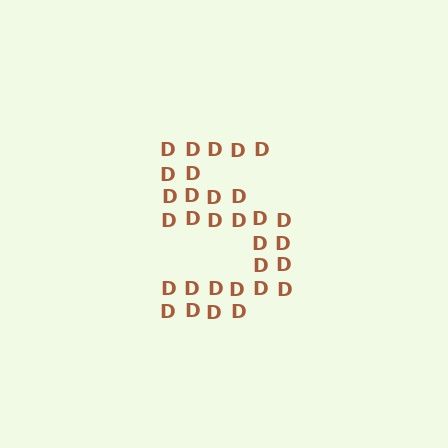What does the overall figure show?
The overall figure shows the digit 5.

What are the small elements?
The small elements are letter D's.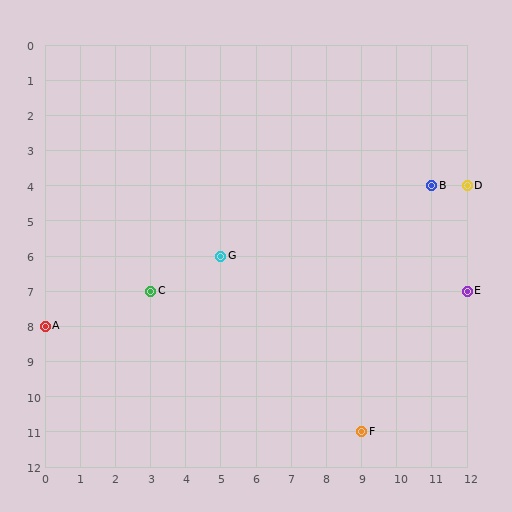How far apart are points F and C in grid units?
Points F and C are 6 columns and 4 rows apart (about 7.2 grid units diagonally).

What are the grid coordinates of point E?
Point E is at grid coordinates (12, 7).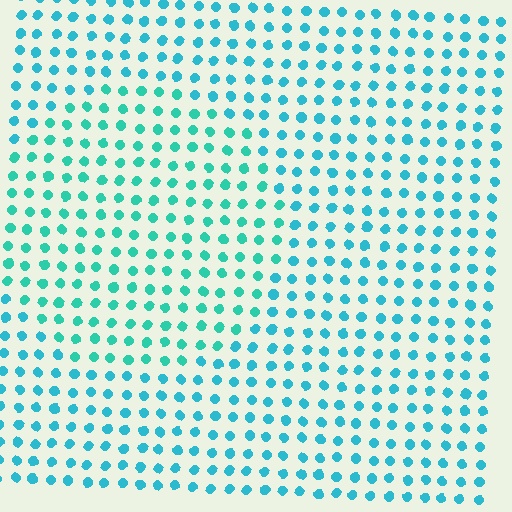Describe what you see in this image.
The image is filled with small cyan elements in a uniform arrangement. A circle-shaped region is visible where the elements are tinted to a slightly different hue, forming a subtle color boundary.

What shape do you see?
I see a circle.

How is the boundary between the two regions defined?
The boundary is defined purely by a slight shift in hue (about 20 degrees). Spacing, size, and orientation are identical on both sides.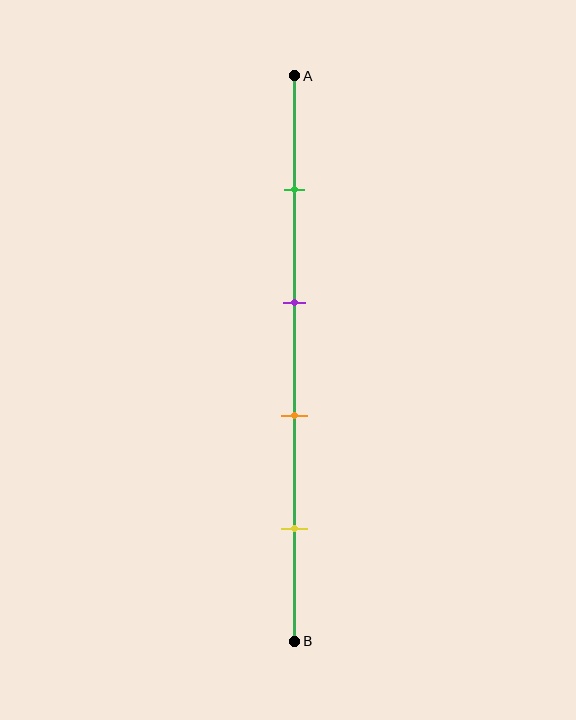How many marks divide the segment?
There are 4 marks dividing the segment.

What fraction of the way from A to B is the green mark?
The green mark is approximately 20% (0.2) of the way from A to B.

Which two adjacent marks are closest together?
The purple and orange marks are the closest adjacent pair.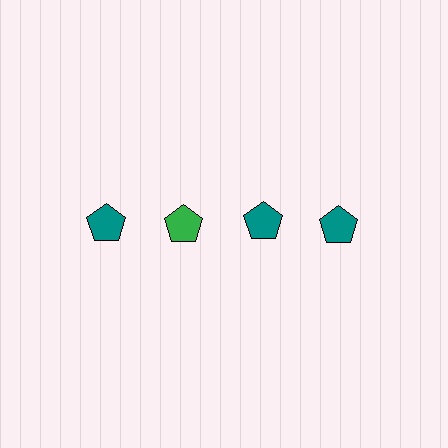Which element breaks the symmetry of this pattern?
The green pentagon in the top row, second from left column breaks the symmetry. All other shapes are teal pentagons.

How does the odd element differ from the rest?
It has a different color: green instead of teal.